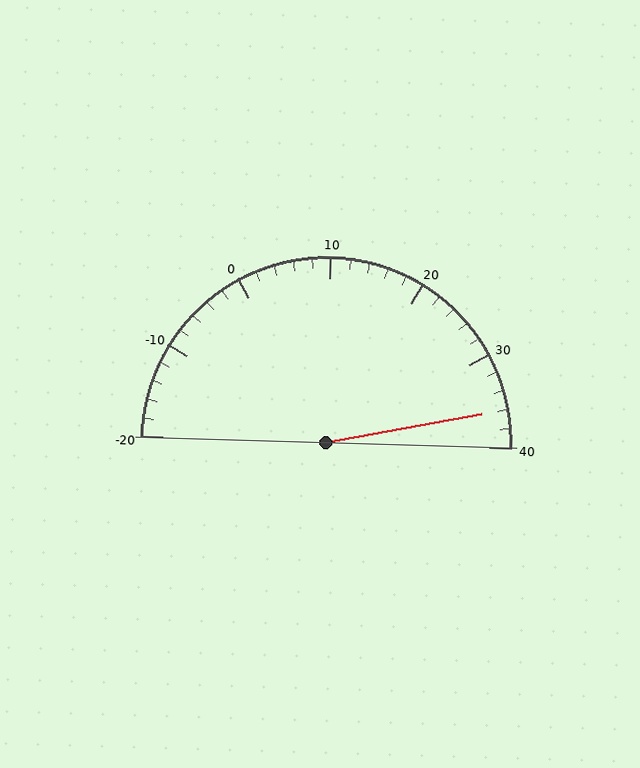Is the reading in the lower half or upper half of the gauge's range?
The reading is in the upper half of the range (-20 to 40).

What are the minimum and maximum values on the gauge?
The gauge ranges from -20 to 40.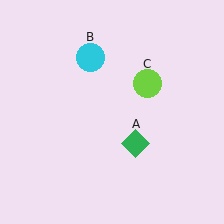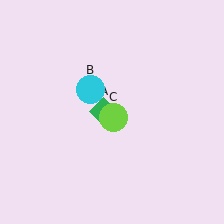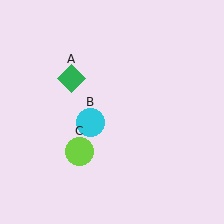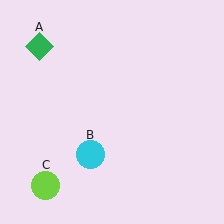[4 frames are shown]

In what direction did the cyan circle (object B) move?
The cyan circle (object B) moved down.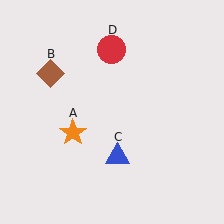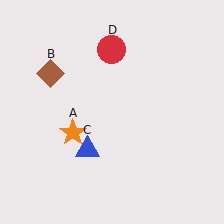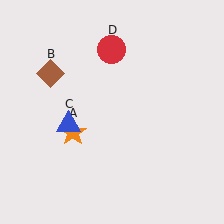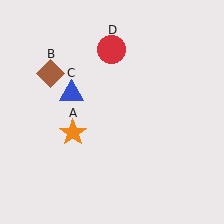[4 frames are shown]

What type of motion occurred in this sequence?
The blue triangle (object C) rotated clockwise around the center of the scene.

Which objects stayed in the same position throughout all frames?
Orange star (object A) and brown diamond (object B) and red circle (object D) remained stationary.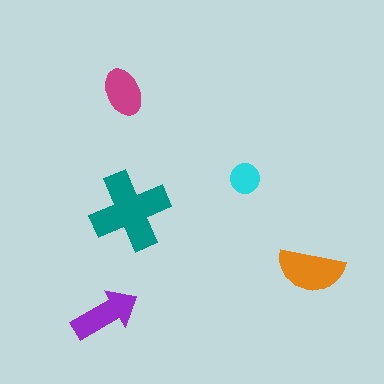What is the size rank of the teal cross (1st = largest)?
1st.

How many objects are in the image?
There are 5 objects in the image.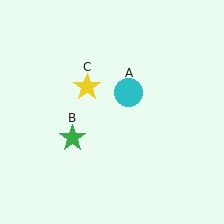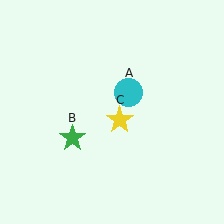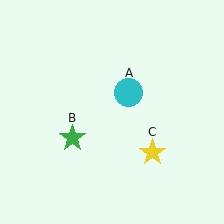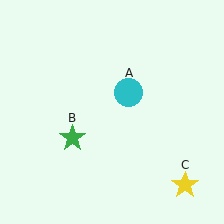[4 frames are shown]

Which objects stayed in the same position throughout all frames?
Cyan circle (object A) and green star (object B) remained stationary.